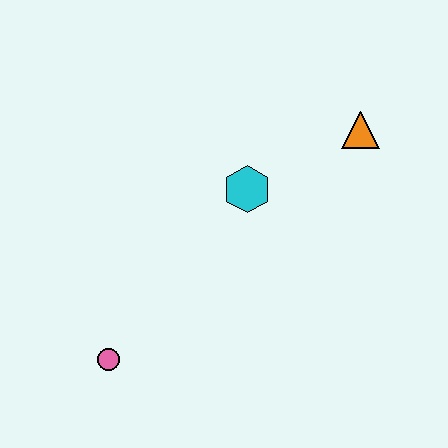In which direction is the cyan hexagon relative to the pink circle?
The cyan hexagon is above the pink circle.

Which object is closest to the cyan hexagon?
The orange triangle is closest to the cyan hexagon.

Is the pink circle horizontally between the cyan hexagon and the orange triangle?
No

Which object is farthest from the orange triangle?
The pink circle is farthest from the orange triangle.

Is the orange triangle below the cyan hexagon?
No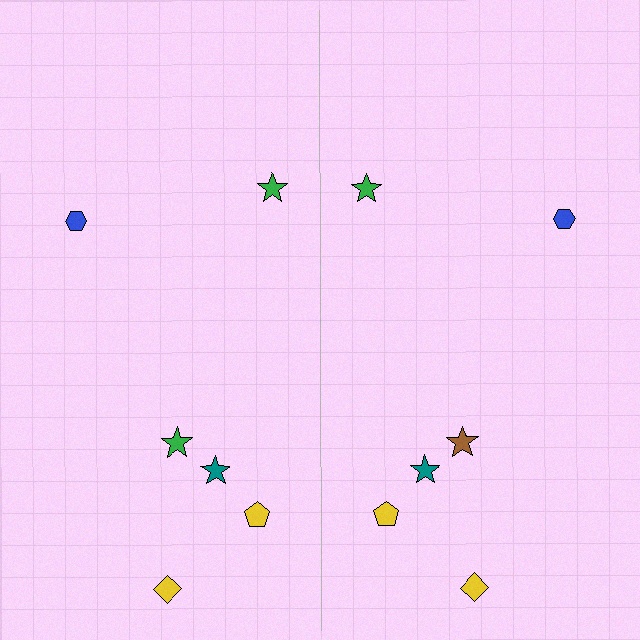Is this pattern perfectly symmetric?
No, the pattern is not perfectly symmetric. The brown star on the right side breaks the symmetry — its mirror counterpart is green.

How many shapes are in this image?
There are 12 shapes in this image.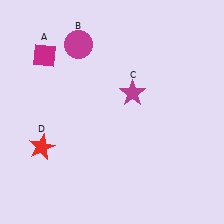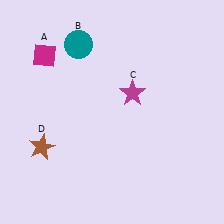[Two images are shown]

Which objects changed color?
B changed from magenta to teal. D changed from red to brown.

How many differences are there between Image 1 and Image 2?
There are 2 differences between the two images.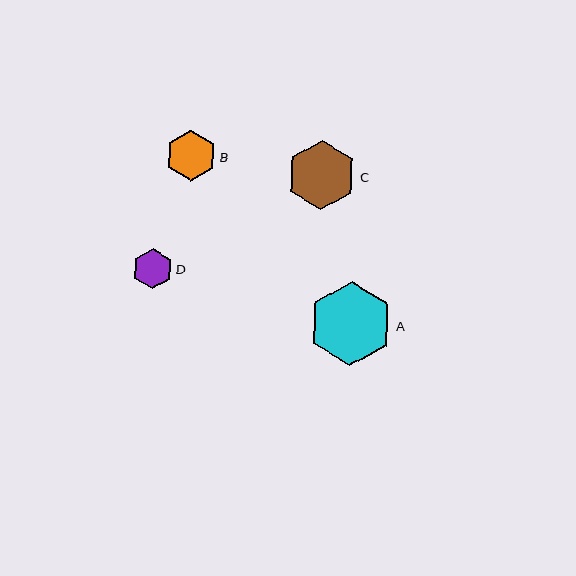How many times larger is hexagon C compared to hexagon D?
Hexagon C is approximately 1.7 times the size of hexagon D.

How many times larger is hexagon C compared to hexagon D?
Hexagon C is approximately 1.7 times the size of hexagon D.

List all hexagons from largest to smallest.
From largest to smallest: A, C, B, D.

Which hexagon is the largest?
Hexagon A is the largest with a size of approximately 84 pixels.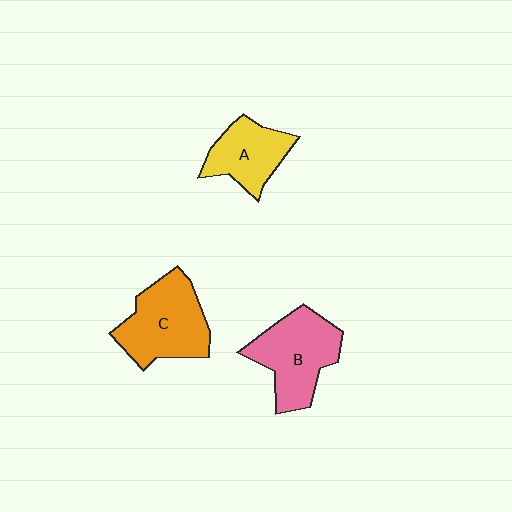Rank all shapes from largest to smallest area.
From largest to smallest: C (orange), B (pink), A (yellow).